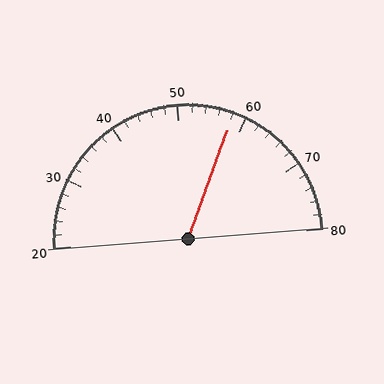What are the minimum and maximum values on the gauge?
The gauge ranges from 20 to 80.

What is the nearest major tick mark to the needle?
The nearest major tick mark is 60.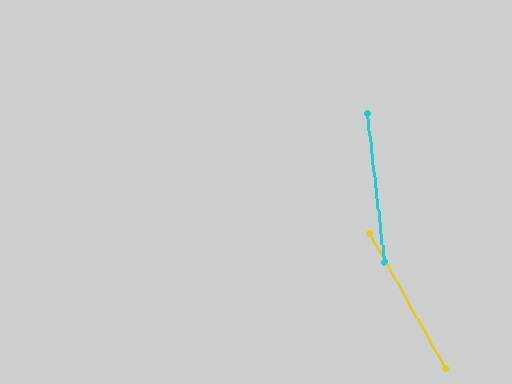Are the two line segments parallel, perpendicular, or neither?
Neither parallel nor perpendicular — they differ by about 22°.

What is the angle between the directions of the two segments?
Approximately 22 degrees.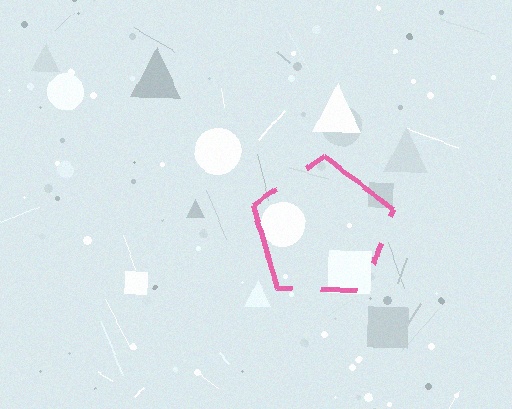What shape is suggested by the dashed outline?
The dashed outline suggests a pentagon.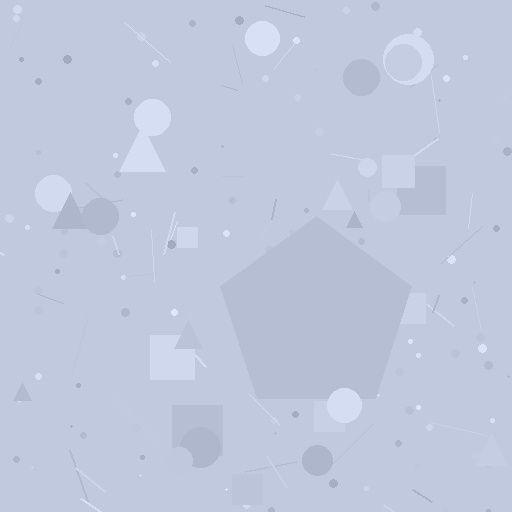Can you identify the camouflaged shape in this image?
The camouflaged shape is a pentagon.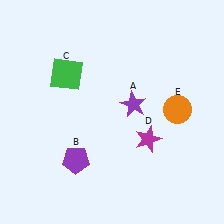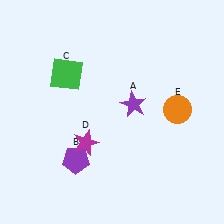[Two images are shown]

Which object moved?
The magenta star (D) moved left.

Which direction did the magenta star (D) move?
The magenta star (D) moved left.